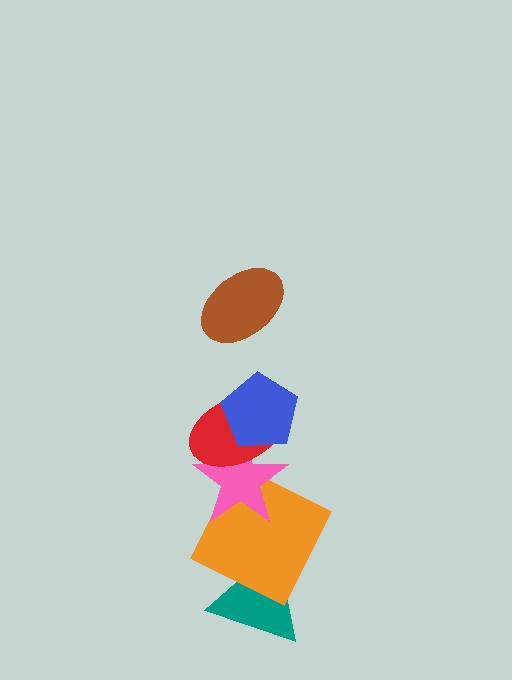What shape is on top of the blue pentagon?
The brown ellipse is on top of the blue pentagon.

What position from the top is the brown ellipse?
The brown ellipse is 1st from the top.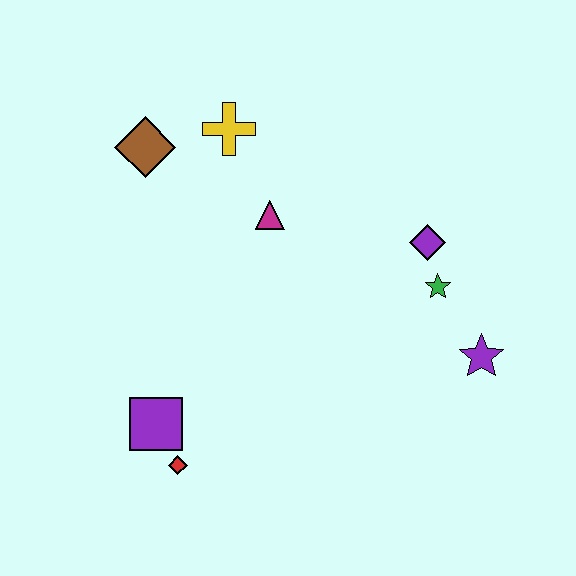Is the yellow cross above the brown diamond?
Yes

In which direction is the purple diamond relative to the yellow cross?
The purple diamond is to the right of the yellow cross.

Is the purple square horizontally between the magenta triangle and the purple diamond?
No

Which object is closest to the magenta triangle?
The yellow cross is closest to the magenta triangle.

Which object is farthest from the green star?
The brown diamond is farthest from the green star.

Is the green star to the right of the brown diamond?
Yes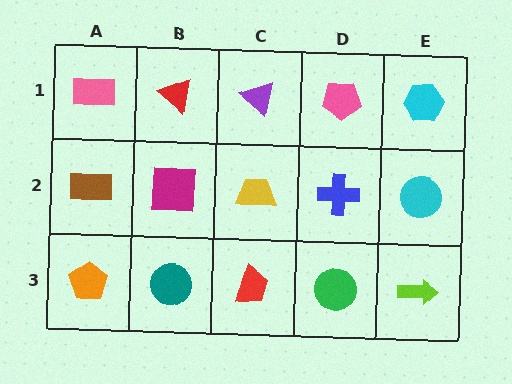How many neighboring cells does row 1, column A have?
2.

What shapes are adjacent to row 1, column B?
A magenta square (row 2, column B), a pink rectangle (row 1, column A), a purple triangle (row 1, column C).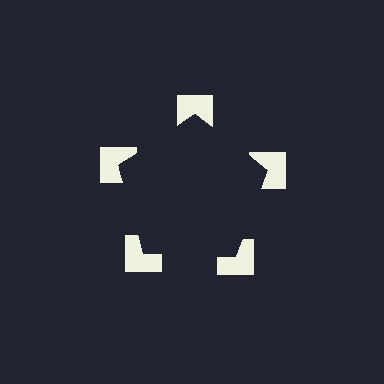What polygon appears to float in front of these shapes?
An illusory pentagon — its edges are inferred from the aligned wedge cuts in the notched squares, not physically drawn.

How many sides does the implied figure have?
5 sides.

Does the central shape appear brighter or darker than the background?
It typically appears slightly darker than the background, even though no actual brightness change is drawn.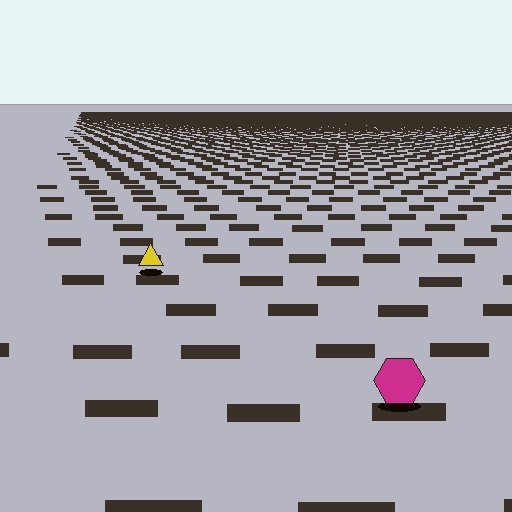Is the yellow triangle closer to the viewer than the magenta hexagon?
No. The magenta hexagon is closer — you can tell from the texture gradient: the ground texture is coarser near it.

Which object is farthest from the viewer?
The yellow triangle is farthest from the viewer. It appears smaller and the ground texture around it is denser.